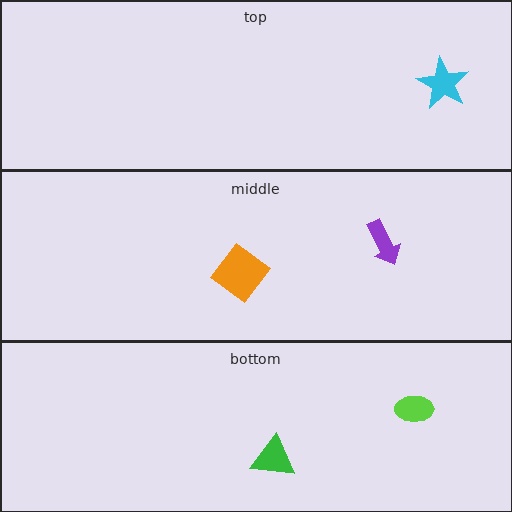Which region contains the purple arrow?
The middle region.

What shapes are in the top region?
The cyan star.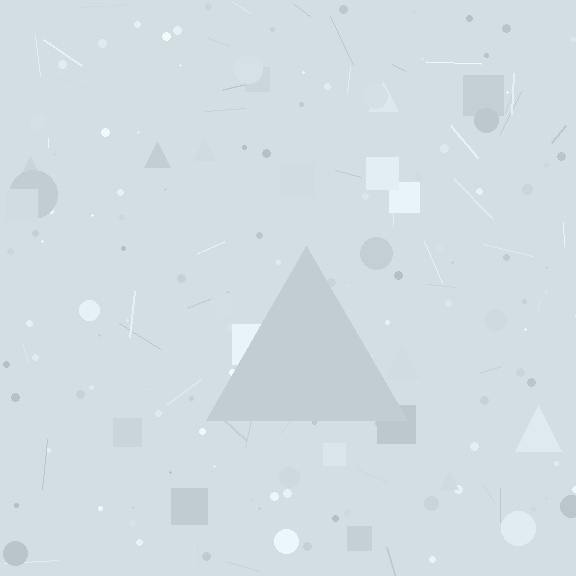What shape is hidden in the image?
A triangle is hidden in the image.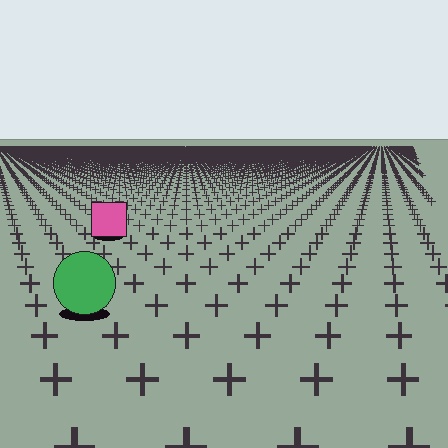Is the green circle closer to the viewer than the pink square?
Yes. The green circle is closer — you can tell from the texture gradient: the ground texture is coarser near it.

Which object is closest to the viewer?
The green circle is closest. The texture marks near it are larger and more spread out.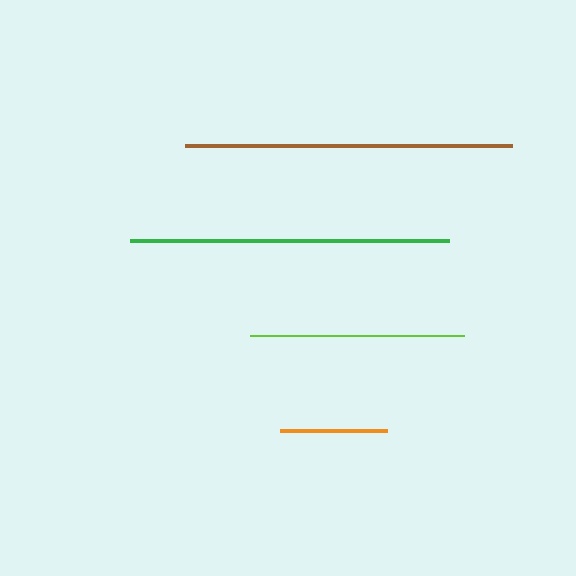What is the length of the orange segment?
The orange segment is approximately 107 pixels long.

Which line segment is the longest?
The brown line is the longest at approximately 327 pixels.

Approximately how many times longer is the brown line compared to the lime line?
The brown line is approximately 1.5 times the length of the lime line.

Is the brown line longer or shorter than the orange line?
The brown line is longer than the orange line.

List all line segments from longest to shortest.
From longest to shortest: brown, green, lime, orange.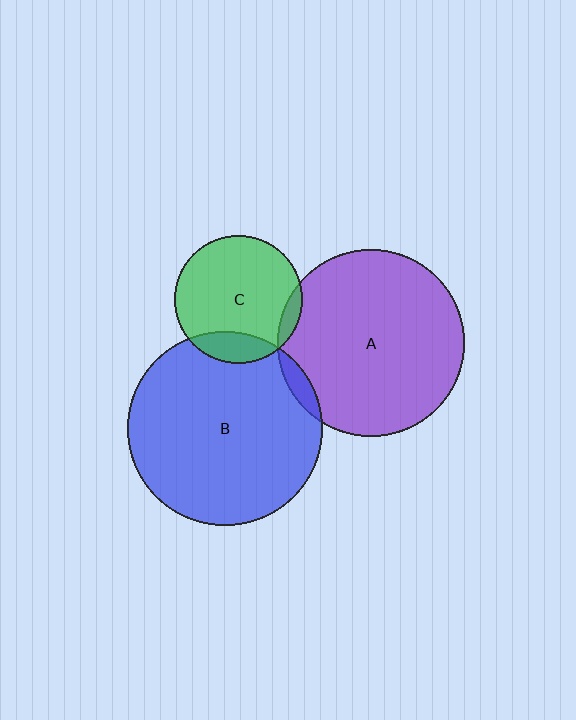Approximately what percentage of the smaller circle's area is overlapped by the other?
Approximately 5%.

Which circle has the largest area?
Circle B (blue).